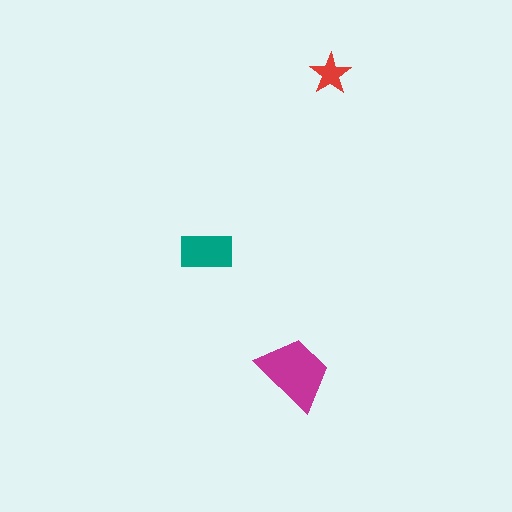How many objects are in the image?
There are 3 objects in the image.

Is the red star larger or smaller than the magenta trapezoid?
Smaller.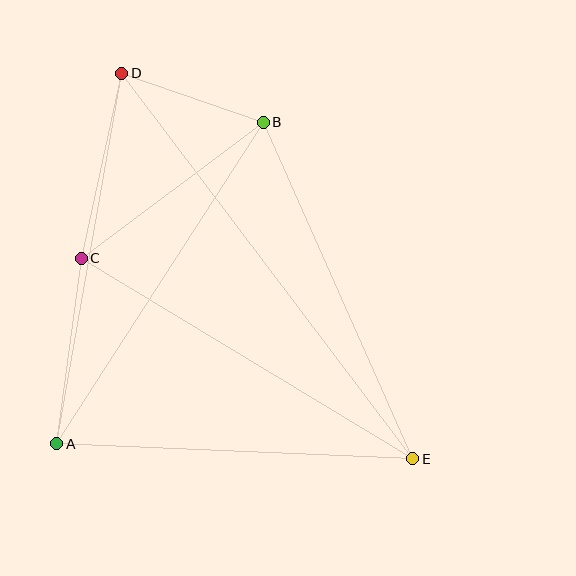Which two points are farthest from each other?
Points D and E are farthest from each other.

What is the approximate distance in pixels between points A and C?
The distance between A and C is approximately 187 pixels.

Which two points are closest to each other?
Points B and D are closest to each other.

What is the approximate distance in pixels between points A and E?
The distance between A and E is approximately 357 pixels.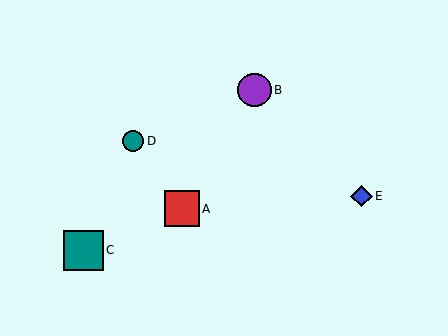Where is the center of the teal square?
The center of the teal square is at (83, 250).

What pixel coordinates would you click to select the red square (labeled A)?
Click at (182, 209) to select the red square A.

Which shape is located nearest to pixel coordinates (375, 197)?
The blue diamond (labeled E) at (362, 196) is nearest to that location.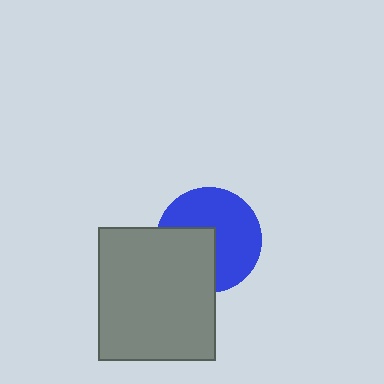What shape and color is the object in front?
The object in front is a gray rectangle.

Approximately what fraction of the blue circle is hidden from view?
Roughly 37% of the blue circle is hidden behind the gray rectangle.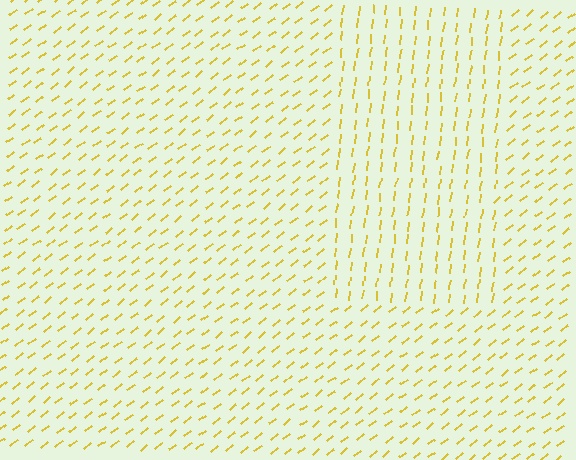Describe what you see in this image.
The image is filled with small yellow line segments. A rectangle region in the image has lines oriented differently from the surrounding lines, creating a visible texture boundary.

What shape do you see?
I see a rectangle.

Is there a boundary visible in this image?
Yes, there is a texture boundary formed by a change in line orientation.